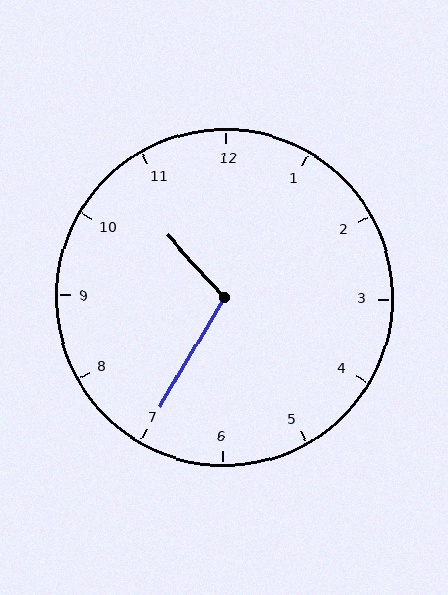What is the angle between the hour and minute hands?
Approximately 108 degrees.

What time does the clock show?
10:35.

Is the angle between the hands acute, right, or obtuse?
It is obtuse.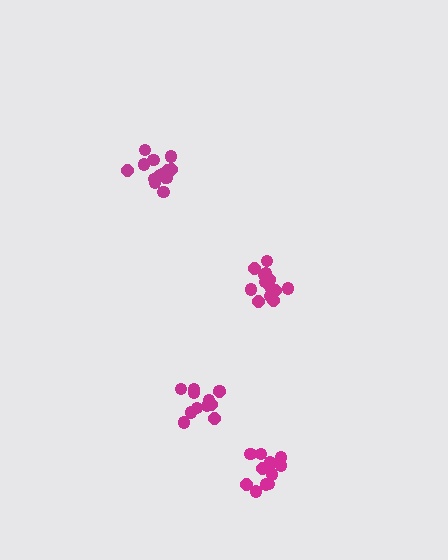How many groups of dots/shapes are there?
There are 4 groups.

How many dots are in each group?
Group 1: 13 dots, Group 2: 12 dots, Group 3: 15 dots, Group 4: 12 dots (52 total).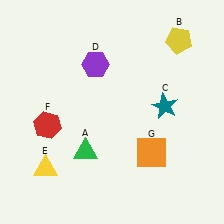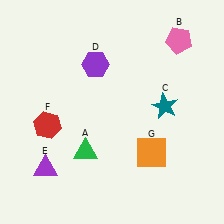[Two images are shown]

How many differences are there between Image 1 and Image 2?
There are 2 differences between the two images.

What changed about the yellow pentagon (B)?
In Image 1, B is yellow. In Image 2, it changed to pink.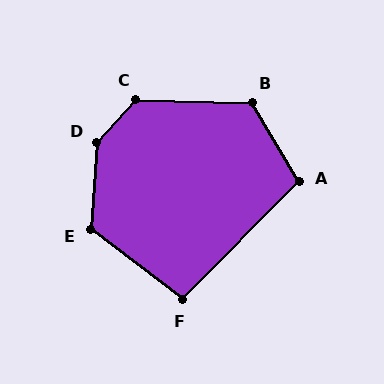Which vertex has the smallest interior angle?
F, at approximately 97 degrees.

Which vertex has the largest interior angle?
D, at approximately 140 degrees.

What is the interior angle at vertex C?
Approximately 132 degrees (obtuse).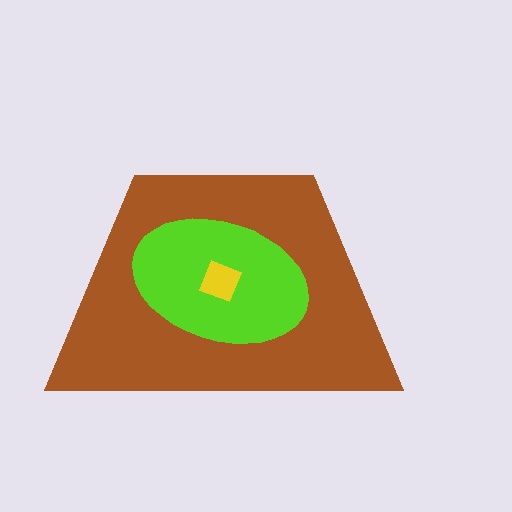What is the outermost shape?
The brown trapezoid.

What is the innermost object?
The yellow diamond.